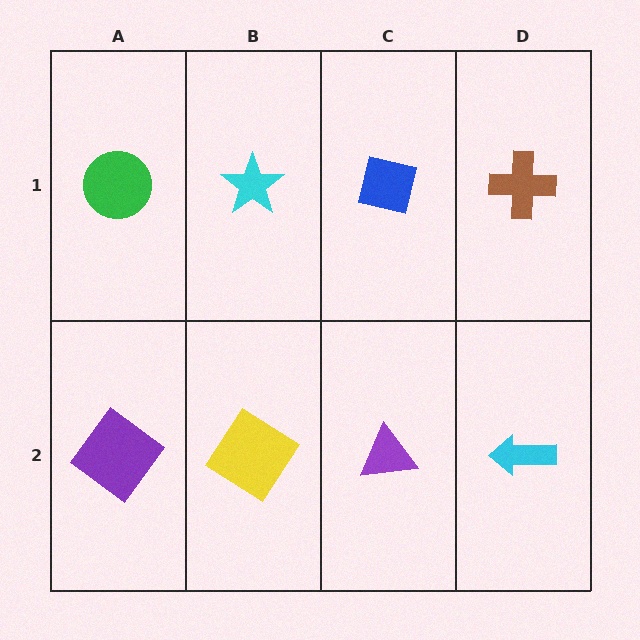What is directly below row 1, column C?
A purple triangle.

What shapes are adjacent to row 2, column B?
A cyan star (row 1, column B), a purple diamond (row 2, column A), a purple triangle (row 2, column C).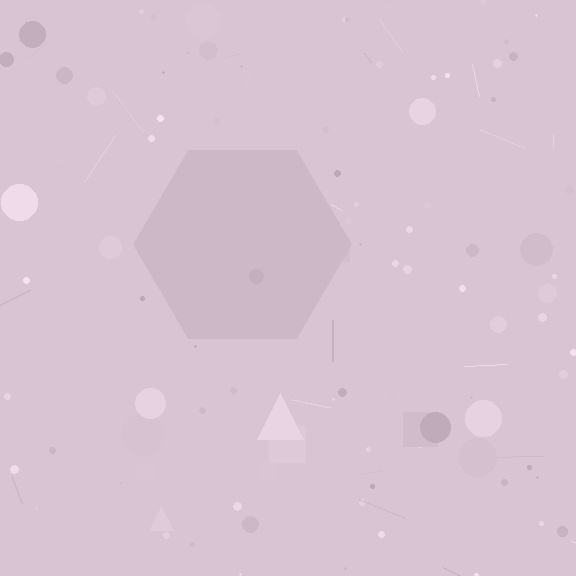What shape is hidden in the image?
A hexagon is hidden in the image.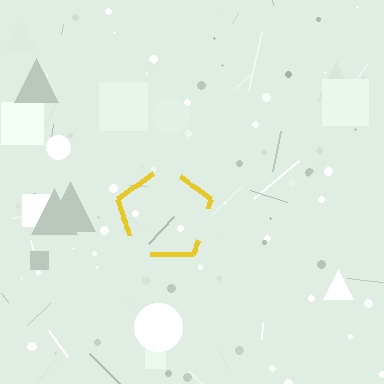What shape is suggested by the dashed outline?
The dashed outline suggests a pentagon.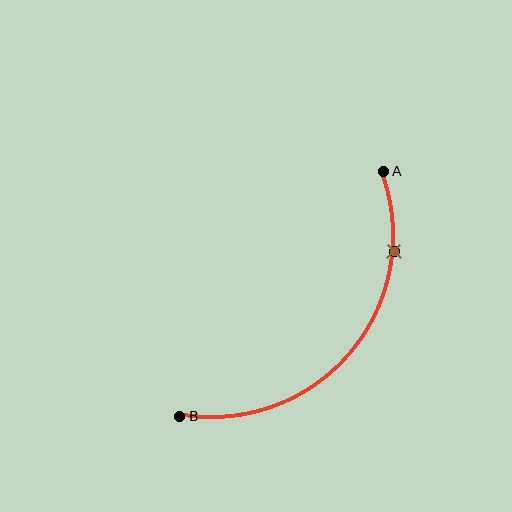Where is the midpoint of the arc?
The arc midpoint is the point on the curve farthest from the straight line joining A and B. It sits below and to the right of that line.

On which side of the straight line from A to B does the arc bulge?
The arc bulges below and to the right of the straight line connecting A and B.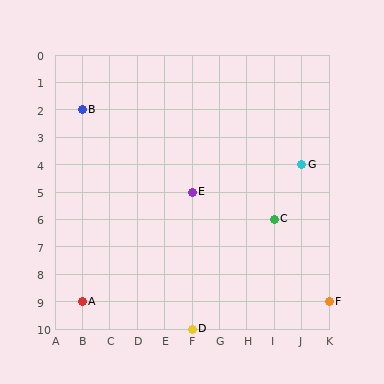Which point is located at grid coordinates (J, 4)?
Point G is at (J, 4).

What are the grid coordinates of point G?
Point G is at grid coordinates (J, 4).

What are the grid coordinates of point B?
Point B is at grid coordinates (B, 2).